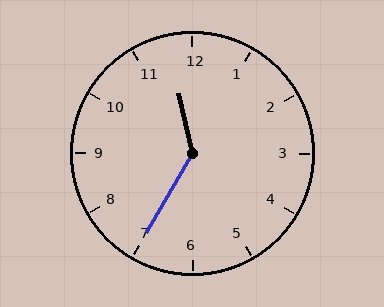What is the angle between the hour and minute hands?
Approximately 138 degrees.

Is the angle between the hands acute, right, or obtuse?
It is obtuse.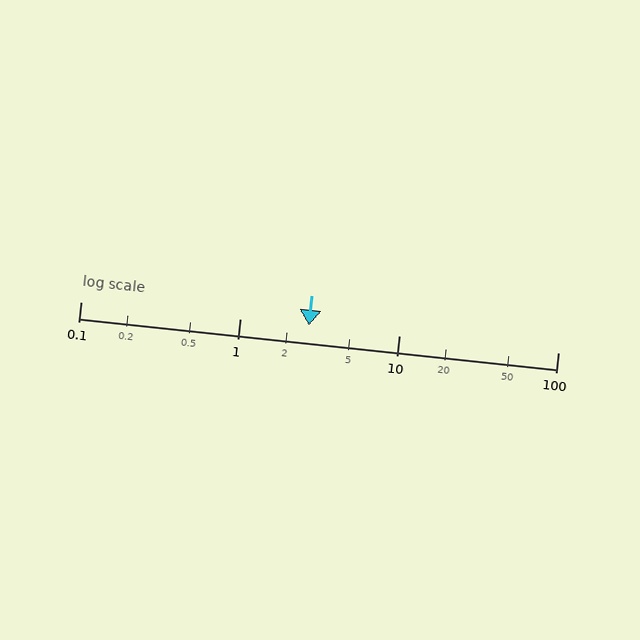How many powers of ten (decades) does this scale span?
The scale spans 3 decades, from 0.1 to 100.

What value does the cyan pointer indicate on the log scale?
The pointer indicates approximately 2.7.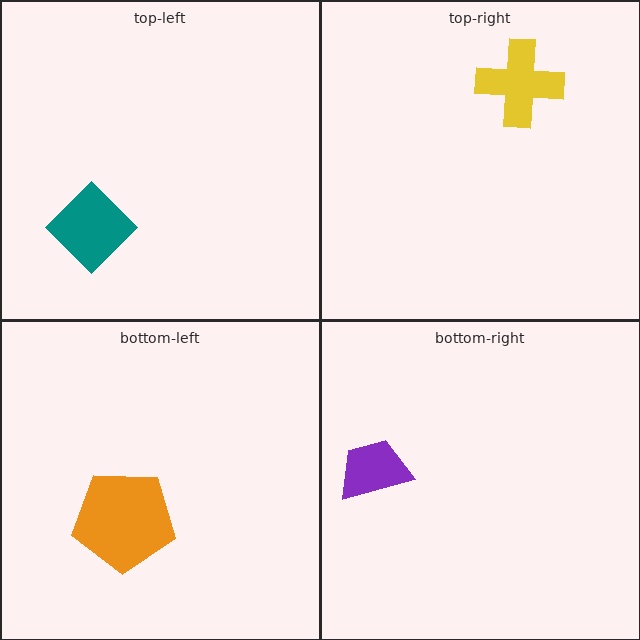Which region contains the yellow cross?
The top-right region.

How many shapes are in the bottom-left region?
1.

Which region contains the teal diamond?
The top-left region.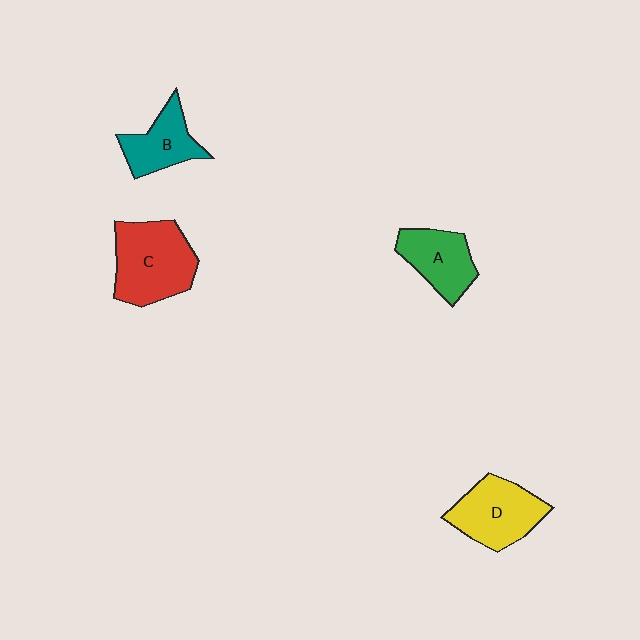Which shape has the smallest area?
Shape B (teal).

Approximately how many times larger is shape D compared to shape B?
Approximately 1.4 times.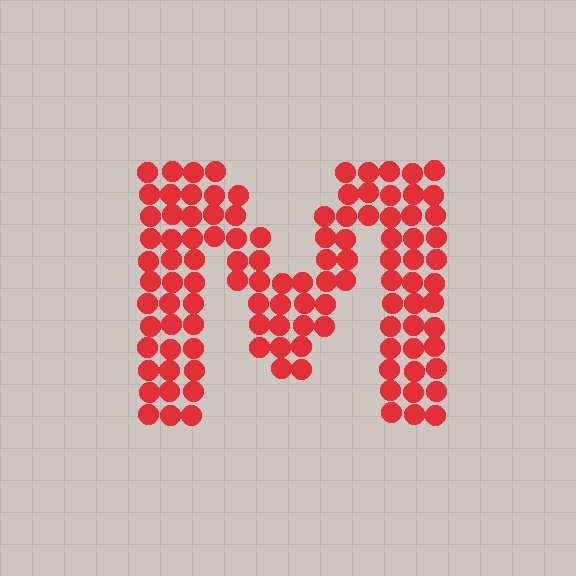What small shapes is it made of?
It is made of small circles.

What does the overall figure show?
The overall figure shows the letter M.